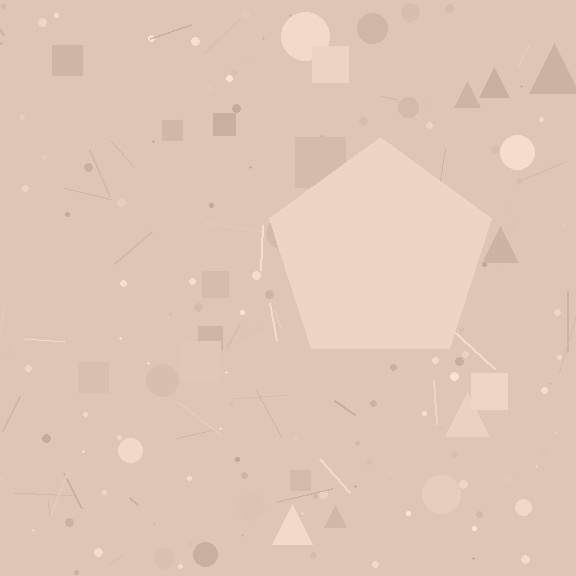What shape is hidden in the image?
A pentagon is hidden in the image.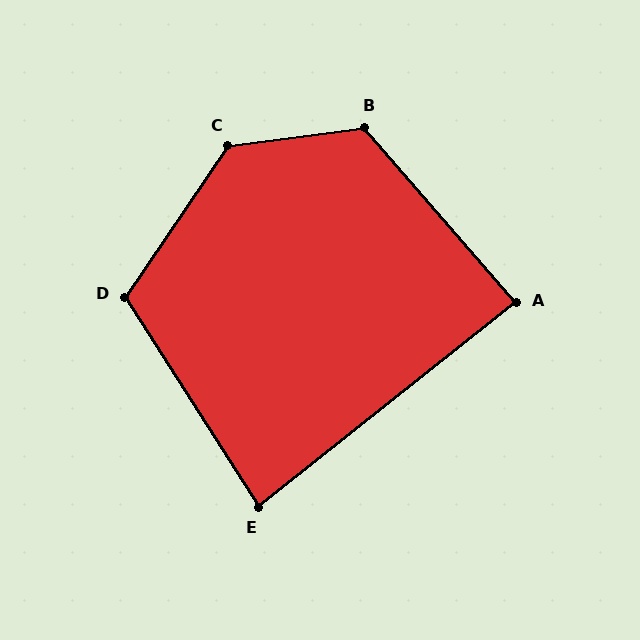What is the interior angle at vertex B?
Approximately 124 degrees (obtuse).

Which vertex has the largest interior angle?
C, at approximately 132 degrees.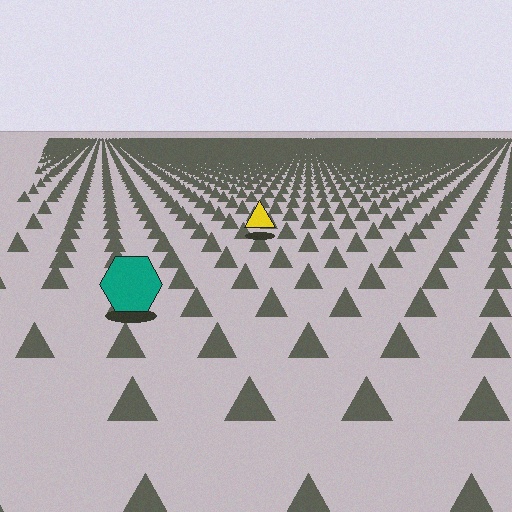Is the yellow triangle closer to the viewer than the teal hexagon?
No. The teal hexagon is closer — you can tell from the texture gradient: the ground texture is coarser near it.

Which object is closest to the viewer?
The teal hexagon is closest. The texture marks near it are larger and more spread out.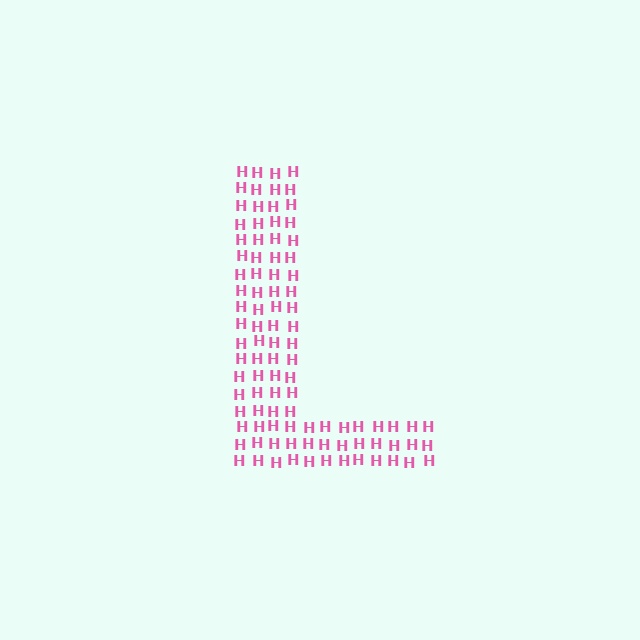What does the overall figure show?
The overall figure shows the letter L.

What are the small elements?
The small elements are letter H's.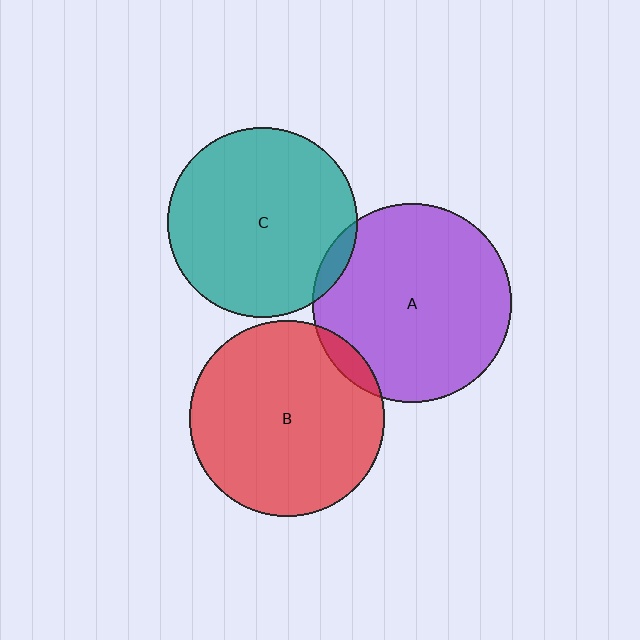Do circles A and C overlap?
Yes.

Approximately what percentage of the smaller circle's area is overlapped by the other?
Approximately 5%.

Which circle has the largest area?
Circle A (purple).